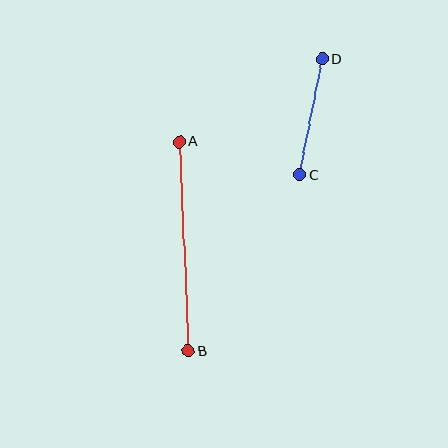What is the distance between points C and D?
The distance is approximately 118 pixels.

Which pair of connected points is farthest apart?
Points A and B are farthest apart.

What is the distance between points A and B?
The distance is approximately 209 pixels.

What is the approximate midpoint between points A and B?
The midpoint is at approximately (184, 246) pixels.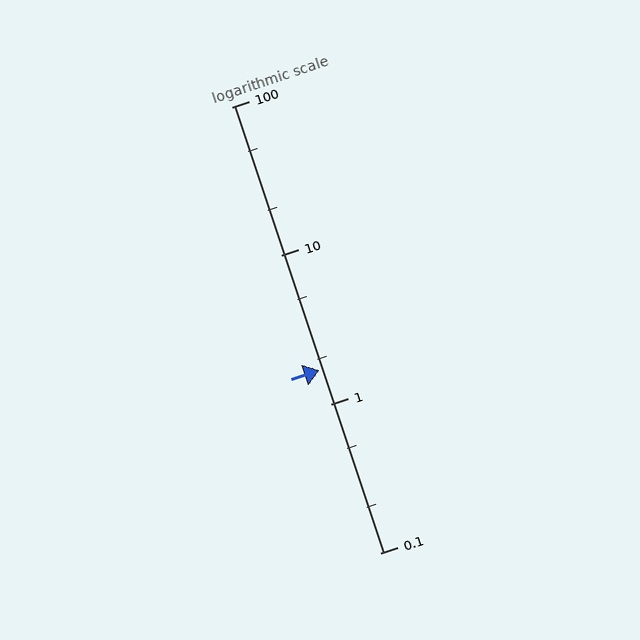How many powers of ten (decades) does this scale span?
The scale spans 3 decades, from 0.1 to 100.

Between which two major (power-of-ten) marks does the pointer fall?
The pointer is between 1 and 10.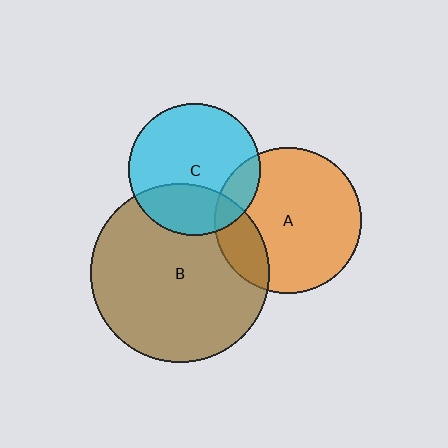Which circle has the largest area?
Circle B (brown).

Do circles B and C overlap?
Yes.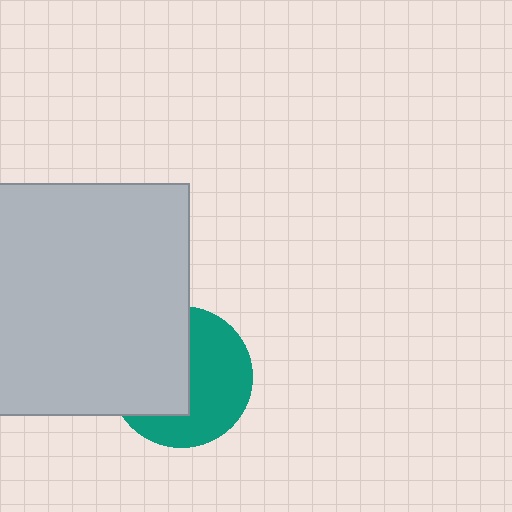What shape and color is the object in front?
The object in front is a light gray rectangle.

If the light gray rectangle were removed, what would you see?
You would see the complete teal circle.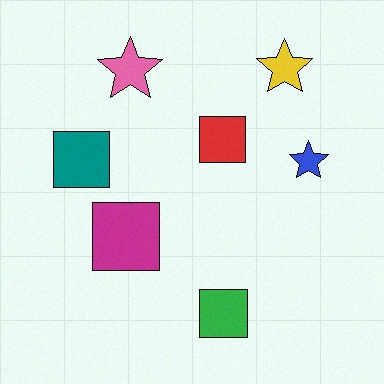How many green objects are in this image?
There is 1 green object.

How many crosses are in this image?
There are no crosses.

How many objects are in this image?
There are 7 objects.